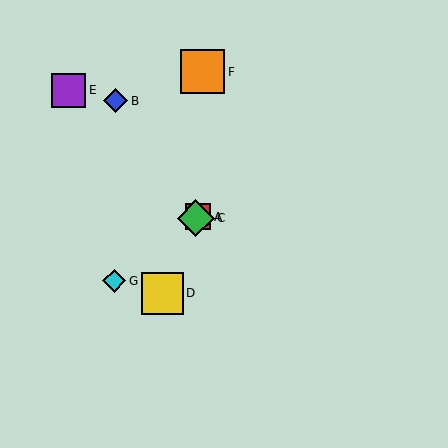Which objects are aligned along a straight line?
Objects A, C, G are aligned along a straight line.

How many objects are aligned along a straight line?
3 objects (A, C, G) are aligned along a straight line.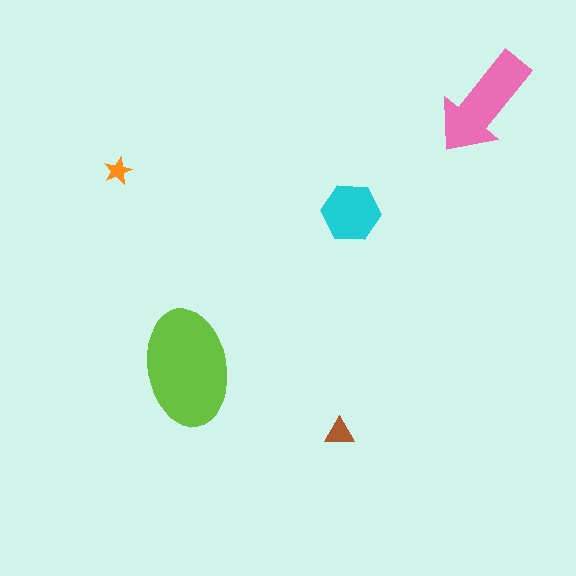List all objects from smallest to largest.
The orange star, the brown triangle, the cyan hexagon, the pink arrow, the lime ellipse.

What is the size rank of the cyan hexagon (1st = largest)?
3rd.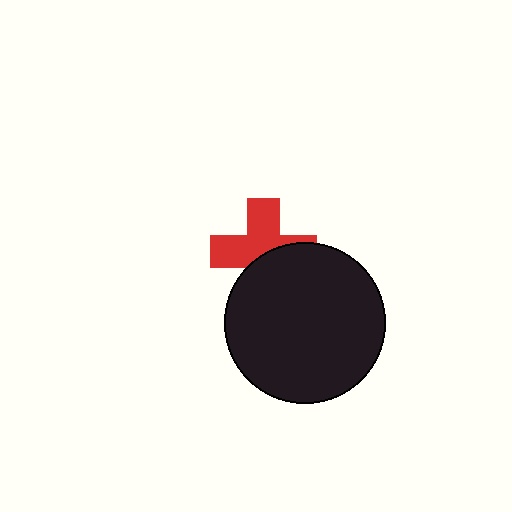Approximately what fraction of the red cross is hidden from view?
Roughly 44% of the red cross is hidden behind the black circle.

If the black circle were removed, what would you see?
You would see the complete red cross.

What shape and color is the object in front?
The object in front is a black circle.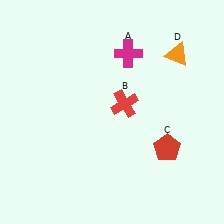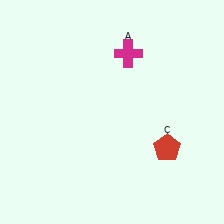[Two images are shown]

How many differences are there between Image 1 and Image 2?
There are 2 differences between the two images.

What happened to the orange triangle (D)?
The orange triangle (D) was removed in Image 2. It was in the top-right area of Image 1.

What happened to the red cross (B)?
The red cross (B) was removed in Image 2. It was in the top-right area of Image 1.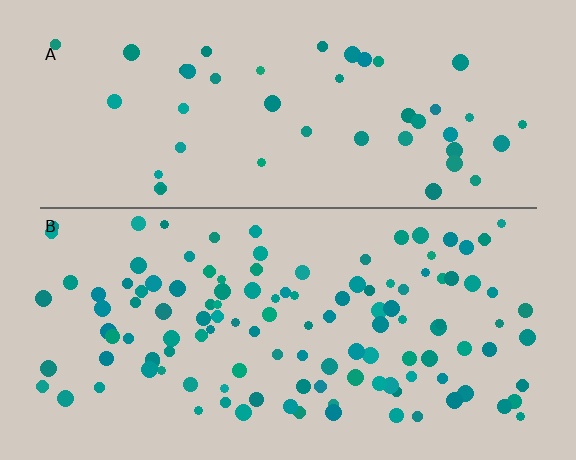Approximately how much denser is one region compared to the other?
Approximately 2.6× — region B over region A.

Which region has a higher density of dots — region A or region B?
B (the bottom).